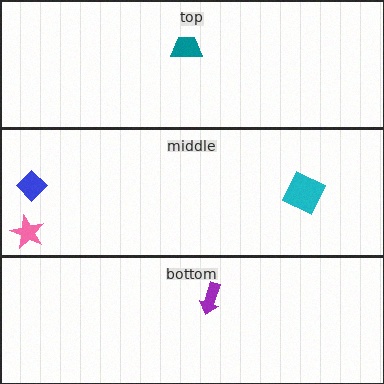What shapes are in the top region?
The teal trapezoid.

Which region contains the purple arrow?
The bottom region.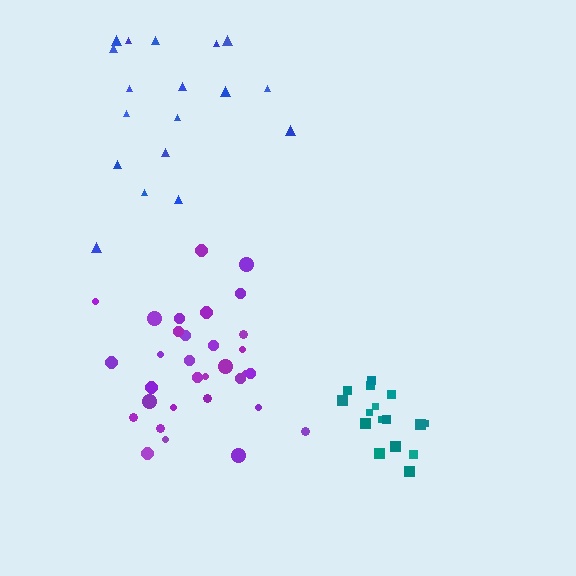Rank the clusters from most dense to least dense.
teal, purple, blue.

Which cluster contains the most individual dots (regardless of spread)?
Purple (32).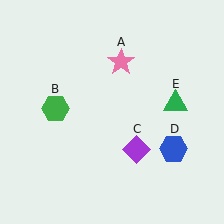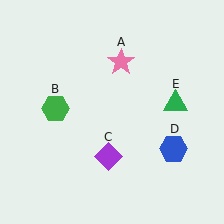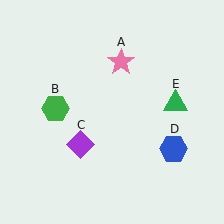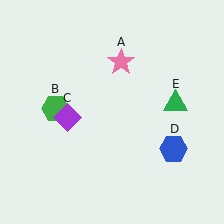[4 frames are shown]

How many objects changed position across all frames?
1 object changed position: purple diamond (object C).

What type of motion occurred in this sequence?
The purple diamond (object C) rotated clockwise around the center of the scene.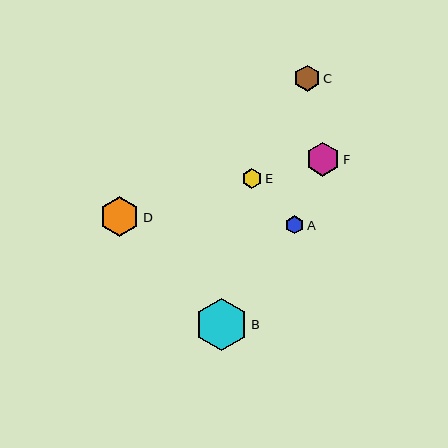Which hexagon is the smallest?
Hexagon A is the smallest with a size of approximately 18 pixels.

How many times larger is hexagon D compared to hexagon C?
Hexagon D is approximately 1.5 times the size of hexagon C.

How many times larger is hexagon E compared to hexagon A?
Hexagon E is approximately 1.1 times the size of hexagon A.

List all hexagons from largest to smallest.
From largest to smallest: B, D, F, C, E, A.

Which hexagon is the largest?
Hexagon B is the largest with a size of approximately 53 pixels.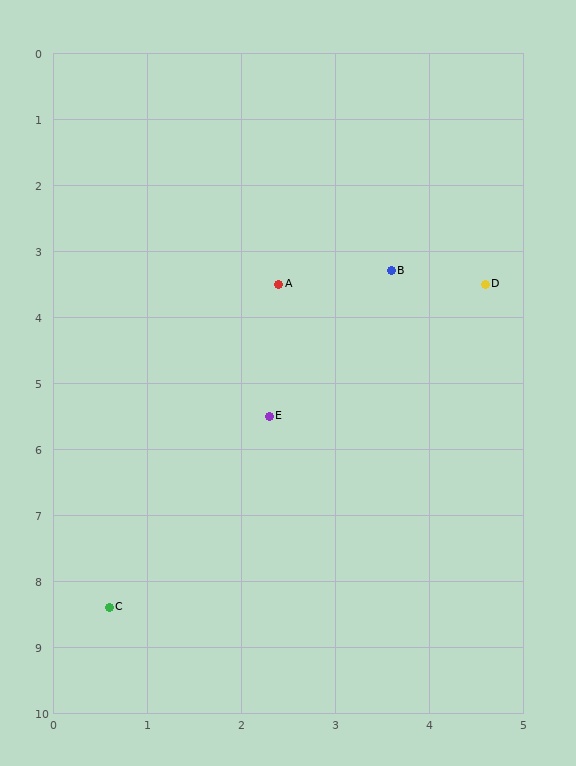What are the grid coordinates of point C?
Point C is at approximately (0.6, 8.4).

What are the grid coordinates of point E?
Point E is at approximately (2.3, 5.5).